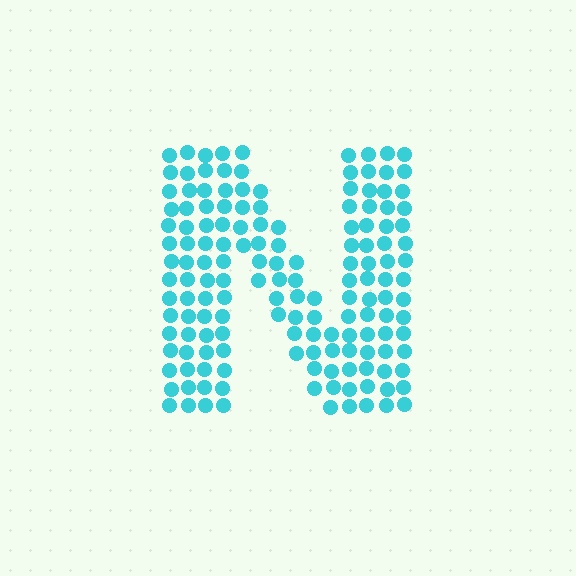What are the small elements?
The small elements are circles.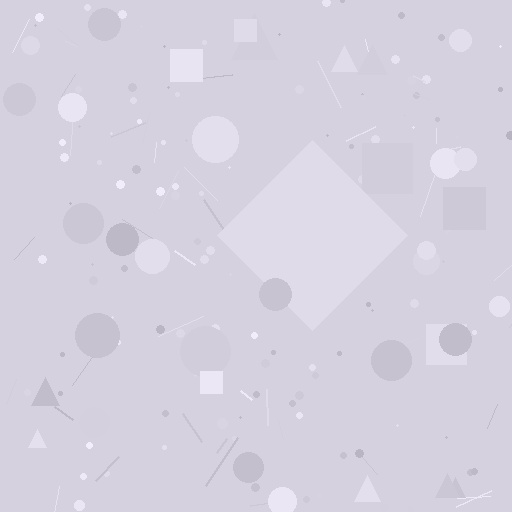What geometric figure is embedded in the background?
A diamond is embedded in the background.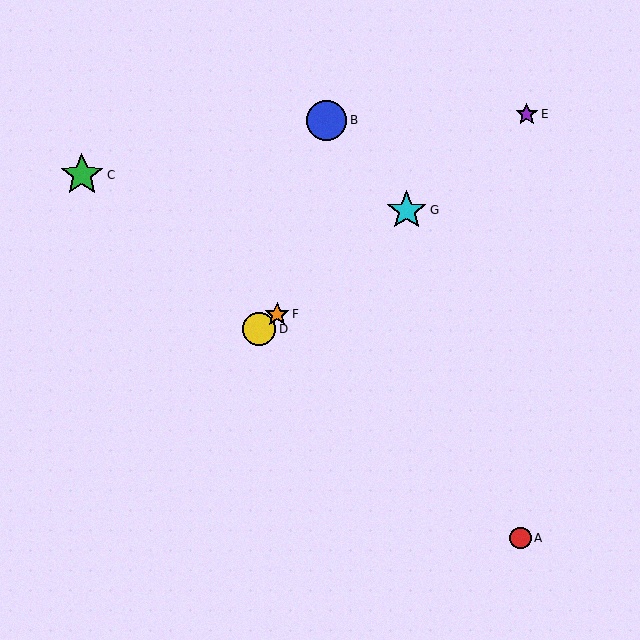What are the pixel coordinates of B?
Object B is at (327, 120).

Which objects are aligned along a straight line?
Objects D, E, F, G are aligned along a straight line.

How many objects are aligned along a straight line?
4 objects (D, E, F, G) are aligned along a straight line.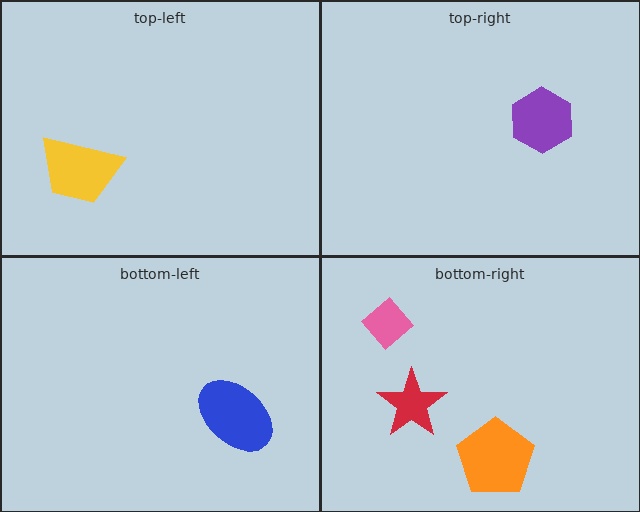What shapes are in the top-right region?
The purple hexagon.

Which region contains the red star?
The bottom-right region.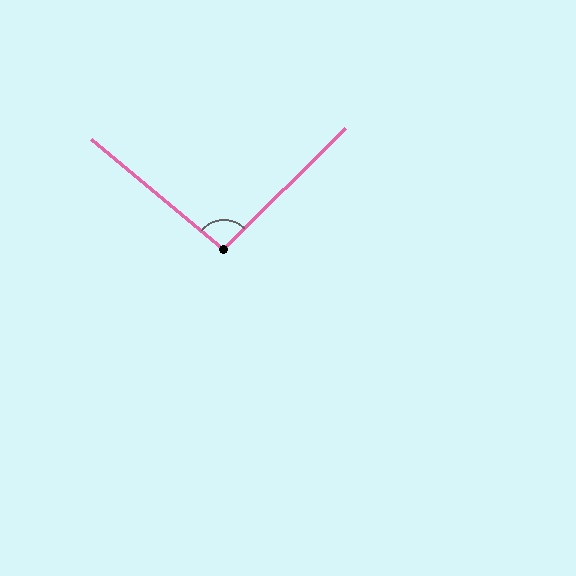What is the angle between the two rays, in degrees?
Approximately 95 degrees.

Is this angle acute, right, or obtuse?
It is obtuse.